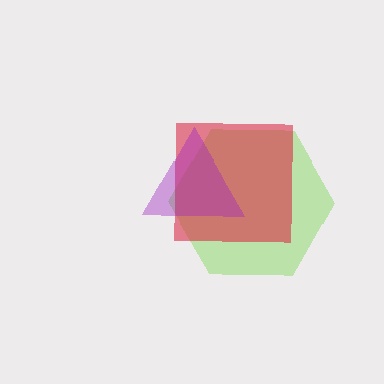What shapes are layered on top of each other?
The layered shapes are: a lime hexagon, a red square, a purple triangle.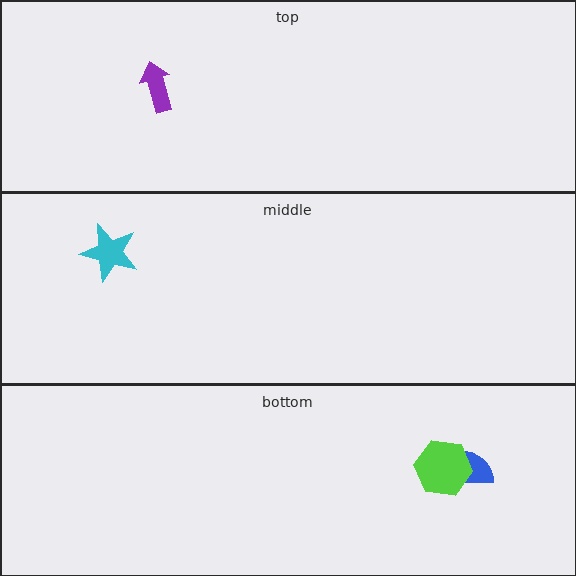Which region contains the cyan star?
The middle region.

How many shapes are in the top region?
1.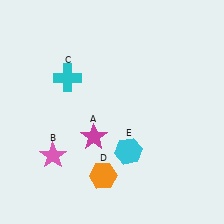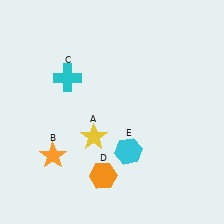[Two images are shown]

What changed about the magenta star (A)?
In Image 1, A is magenta. In Image 2, it changed to yellow.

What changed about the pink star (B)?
In Image 1, B is pink. In Image 2, it changed to orange.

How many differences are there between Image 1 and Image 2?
There are 2 differences between the two images.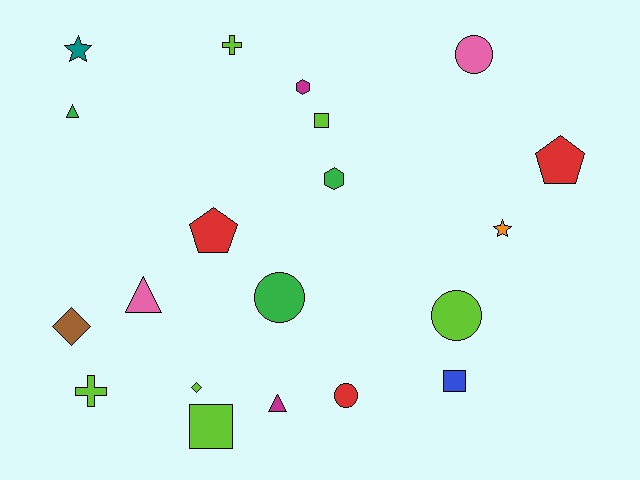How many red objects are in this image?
There are 3 red objects.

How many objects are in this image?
There are 20 objects.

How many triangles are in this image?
There are 3 triangles.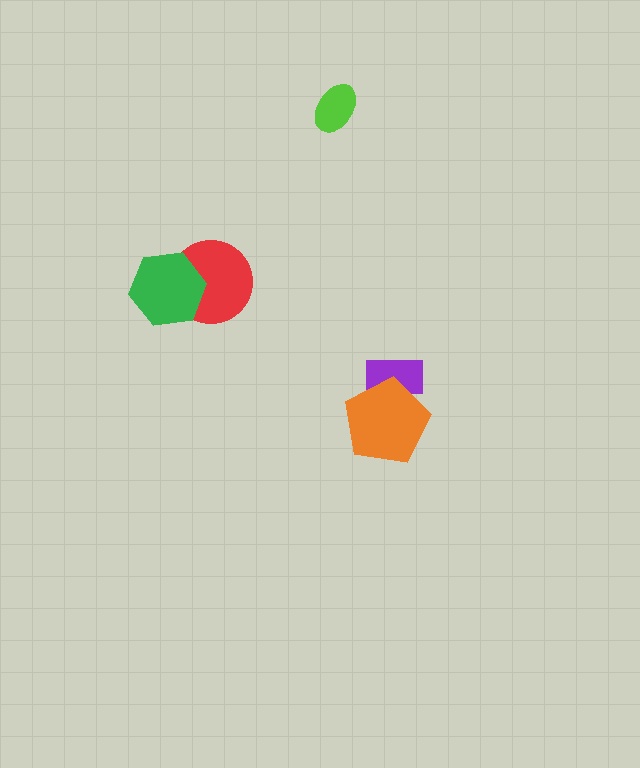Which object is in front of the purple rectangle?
The orange pentagon is in front of the purple rectangle.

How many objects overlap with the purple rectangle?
1 object overlaps with the purple rectangle.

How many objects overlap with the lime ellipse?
0 objects overlap with the lime ellipse.